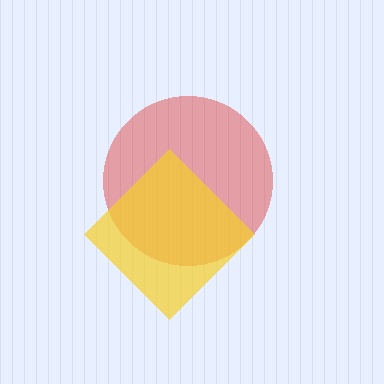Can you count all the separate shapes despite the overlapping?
Yes, there are 2 separate shapes.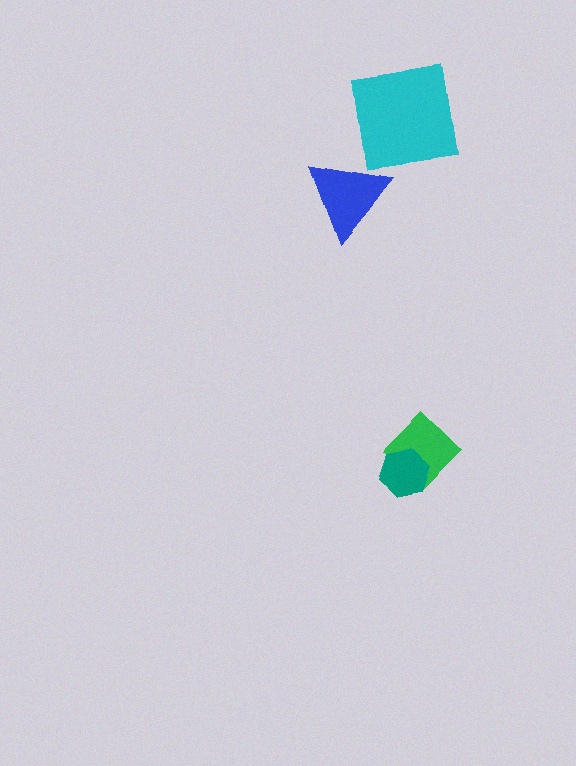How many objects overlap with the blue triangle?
0 objects overlap with the blue triangle.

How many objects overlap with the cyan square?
0 objects overlap with the cyan square.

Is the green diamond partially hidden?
Yes, it is partially covered by another shape.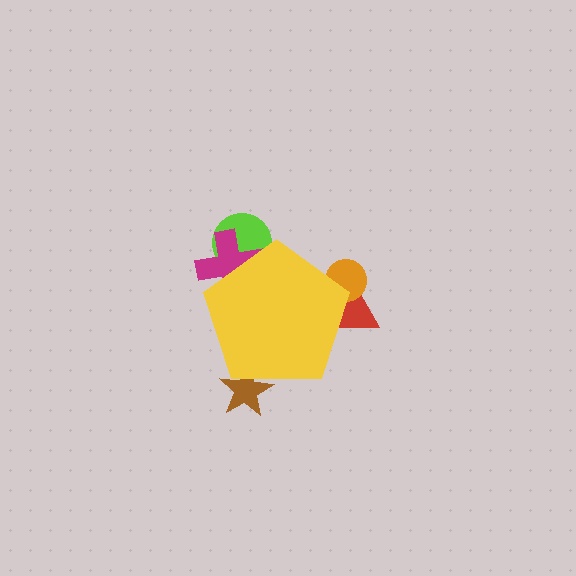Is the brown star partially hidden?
Yes, the brown star is partially hidden behind the yellow pentagon.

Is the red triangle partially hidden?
Yes, the red triangle is partially hidden behind the yellow pentagon.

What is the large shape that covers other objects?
A yellow pentagon.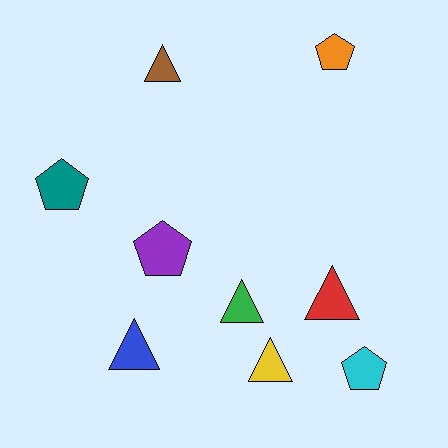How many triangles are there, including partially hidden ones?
There are 5 triangles.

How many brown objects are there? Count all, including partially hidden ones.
There is 1 brown object.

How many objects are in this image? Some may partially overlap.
There are 9 objects.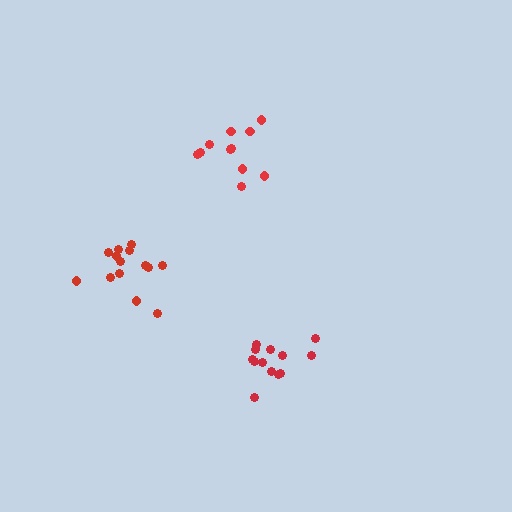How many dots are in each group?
Group 1: 11 dots, Group 2: 14 dots, Group 3: 13 dots (38 total).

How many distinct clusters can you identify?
There are 3 distinct clusters.